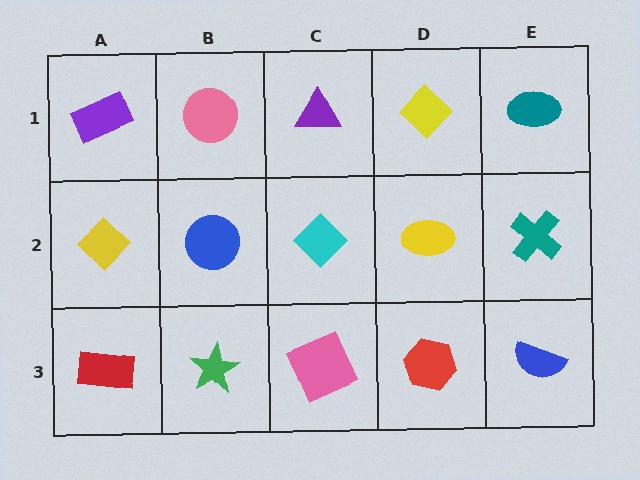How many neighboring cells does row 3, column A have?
2.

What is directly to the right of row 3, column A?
A green star.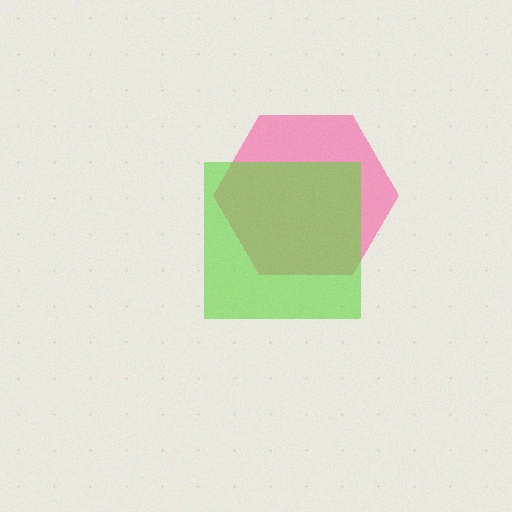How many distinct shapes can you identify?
There are 2 distinct shapes: a pink hexagon, a lime square.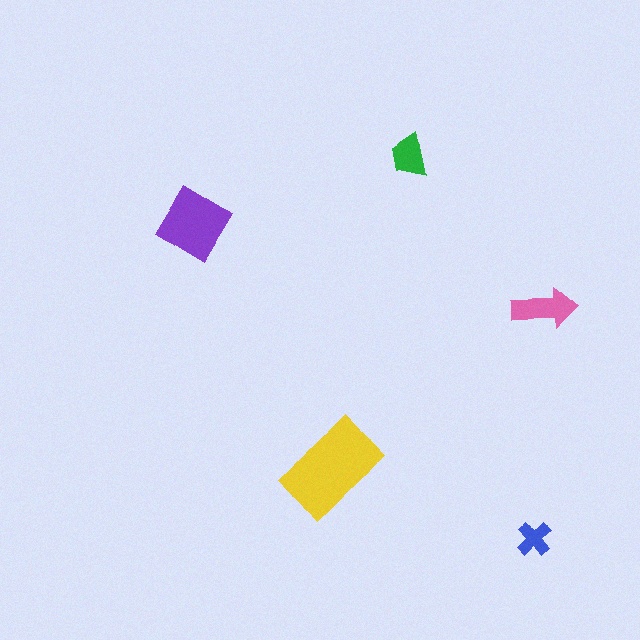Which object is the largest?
The yellow rectangle.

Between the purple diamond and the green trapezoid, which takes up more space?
The purple diamond.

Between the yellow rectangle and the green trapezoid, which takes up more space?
The yellow rectangle.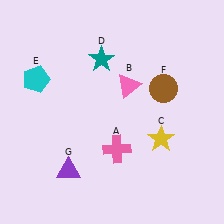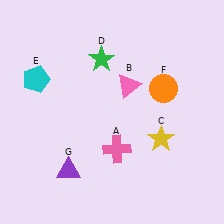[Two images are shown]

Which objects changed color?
D changed from teal to green. F changed from brown to orange.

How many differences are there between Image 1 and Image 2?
There are 2 differences between the two images.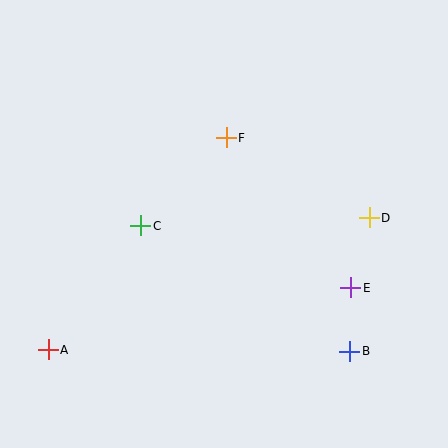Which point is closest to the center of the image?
Point C at (141, 226) is closest to the center.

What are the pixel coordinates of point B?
Point B is at (350, 351).